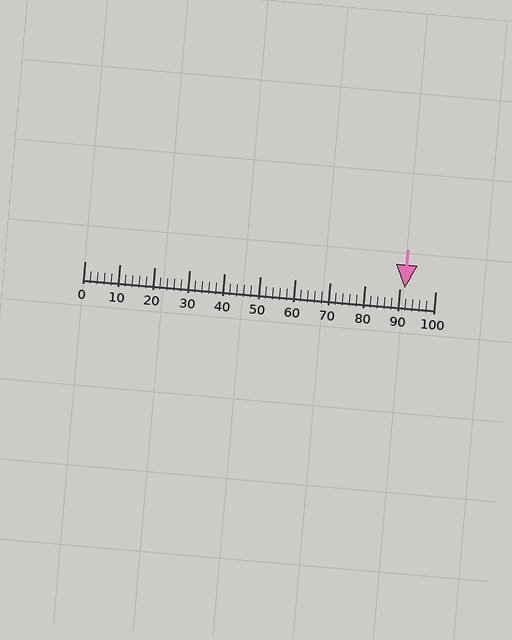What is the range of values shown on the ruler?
The ruler shows values from 0 to 100.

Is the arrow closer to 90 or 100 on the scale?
The arrow is closer to 90.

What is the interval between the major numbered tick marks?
The major tick marks are spaced 10 units apart.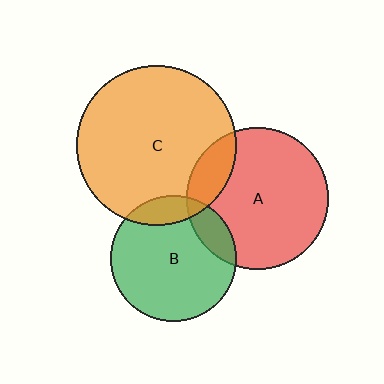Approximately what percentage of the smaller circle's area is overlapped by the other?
Approximately 15%.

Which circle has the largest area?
Circle C (orange).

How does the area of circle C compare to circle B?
Approximately 1.6 times.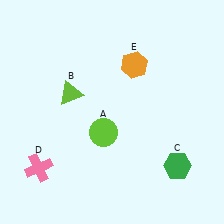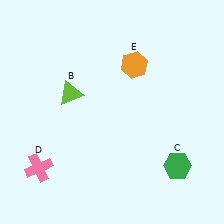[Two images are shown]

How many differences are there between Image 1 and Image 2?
There is 1 difference between the two images.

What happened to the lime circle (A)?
The lime circle (A) was removed in Image 2. It was in the bottom-left area of Image 1.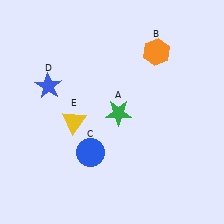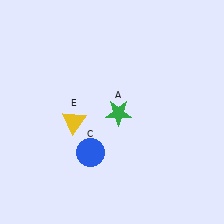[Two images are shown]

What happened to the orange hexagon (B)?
The orange hexagon (B) was removed in Image 2. It was in the top-right area of Image 1.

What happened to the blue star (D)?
The blue star (D) was removed in Image 2. It was in the top-left area of Image 1.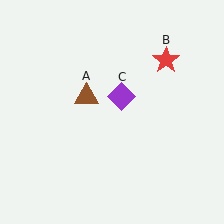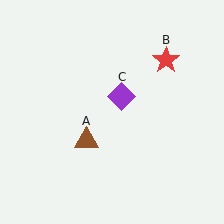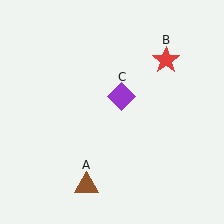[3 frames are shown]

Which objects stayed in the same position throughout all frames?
Red star (object B) and purple diamond (object C) remained stationary.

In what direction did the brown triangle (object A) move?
The brown triangle (object A) moved down.